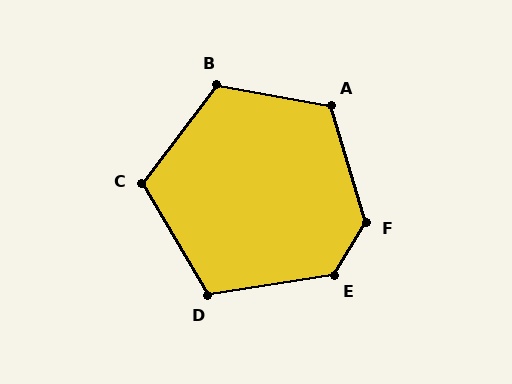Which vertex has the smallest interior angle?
D, at approximately 111 degrees.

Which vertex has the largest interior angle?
F, at approximately 132 degrees.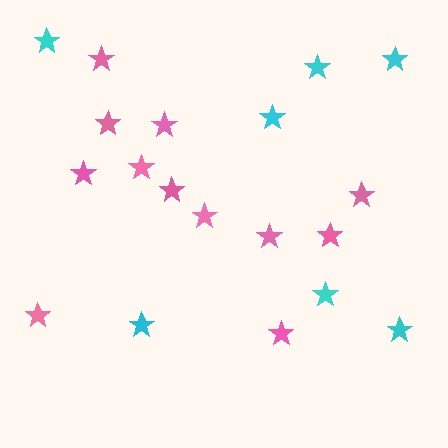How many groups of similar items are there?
There are 2 groups: one group of cyan stars (7) and one group of pink stars (12).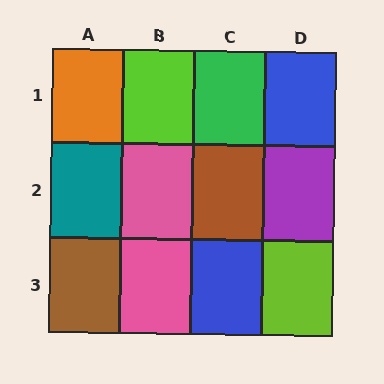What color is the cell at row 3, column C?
Blue.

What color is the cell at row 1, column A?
Orange.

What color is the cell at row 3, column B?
Pink.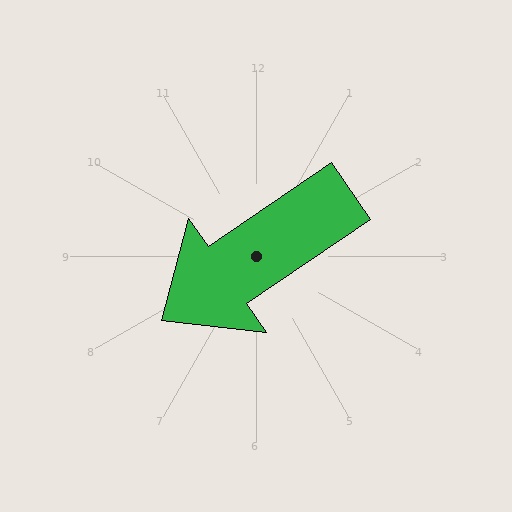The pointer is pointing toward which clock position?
Roughly 8 o'clock.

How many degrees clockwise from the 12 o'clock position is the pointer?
Approximately 236 degrees.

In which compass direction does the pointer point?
Southwest.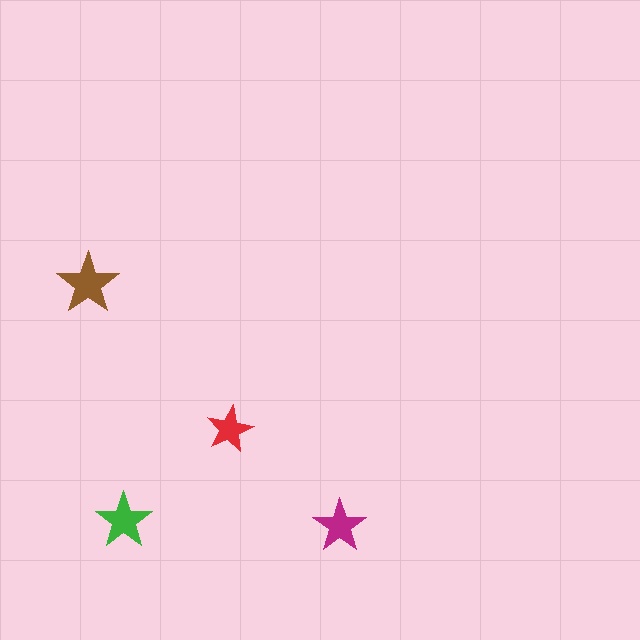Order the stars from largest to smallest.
the brown one, the green one, the magenta one, the red one.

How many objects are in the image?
There are 4 objects in the image.